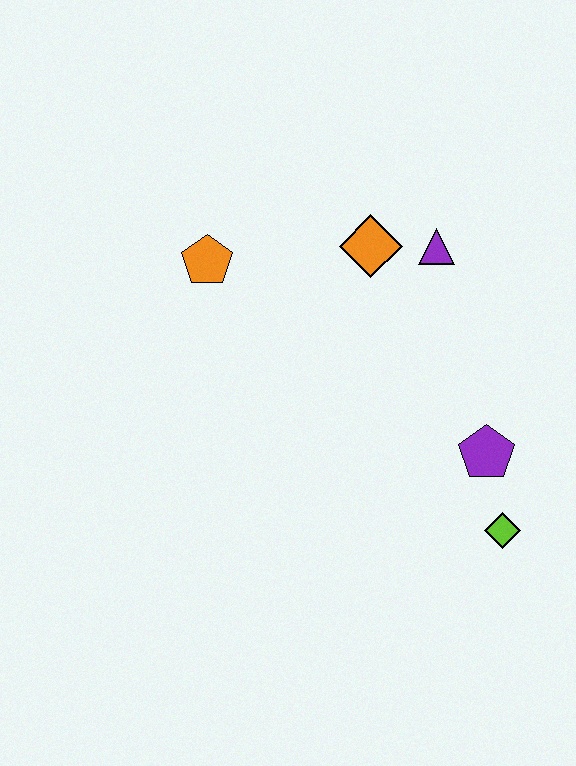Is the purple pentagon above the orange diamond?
No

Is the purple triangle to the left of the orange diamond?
No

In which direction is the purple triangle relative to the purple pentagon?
The purple triangle is above the purple pentagon.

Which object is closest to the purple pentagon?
The lime diamond is closest to the purple pentagon.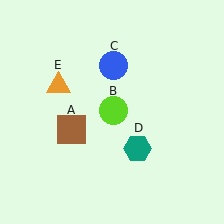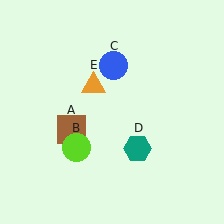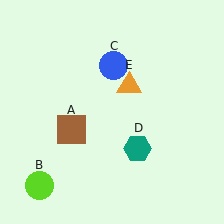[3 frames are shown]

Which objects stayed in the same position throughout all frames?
Brown square (object A) and blue circle (object C) and teal hexagon (object D) remained stationary.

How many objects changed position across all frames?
2 objects changed position: lime circle (object B), orange triangle (object E).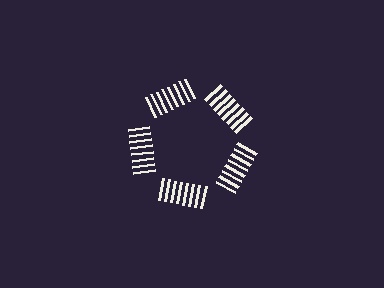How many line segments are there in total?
40 — 8 along each of the 5 edges.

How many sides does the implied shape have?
5 sides — the line-ends trace a pentagon.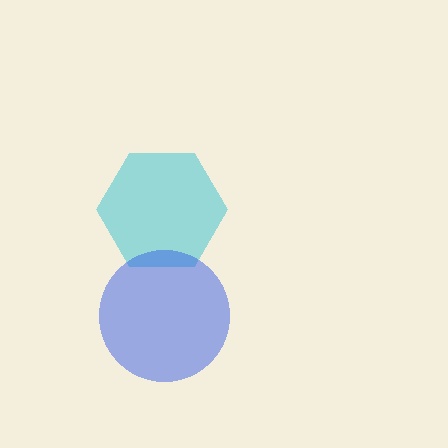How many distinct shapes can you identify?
There are 2 distinct shapes: a cyan hexagon, a blue circle.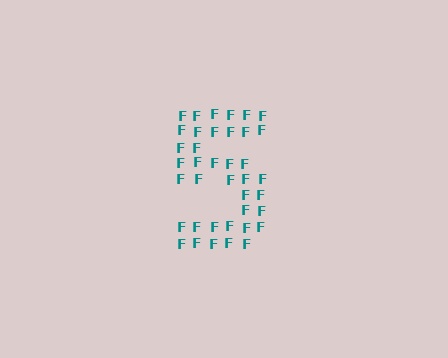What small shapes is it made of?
It is made of small letter F's.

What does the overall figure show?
The overall figure shows the digit 5.